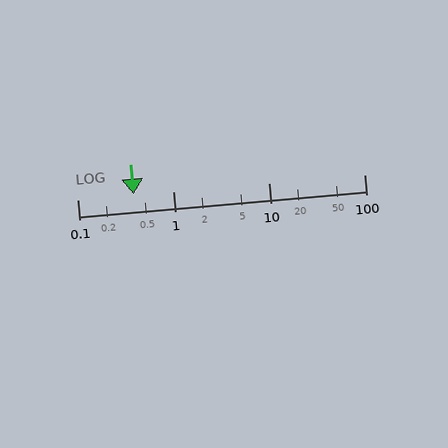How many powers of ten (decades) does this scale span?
The scale spans 3 decades, from 0.1 to 100.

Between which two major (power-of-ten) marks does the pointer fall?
The pointer is between 0.1 and 1.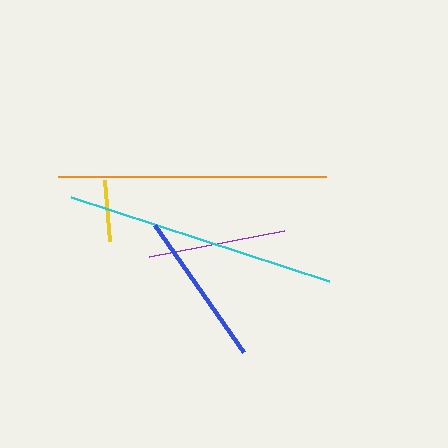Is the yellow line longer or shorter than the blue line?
The blue line is longer than the yellow line.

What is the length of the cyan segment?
The cyan segment is approximately 272 pixels long.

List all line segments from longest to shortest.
From longest to shortest: cyan, orange, blue, purple, yellow.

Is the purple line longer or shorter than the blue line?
The blue line is longer than the purple line.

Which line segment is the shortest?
The yellow line is the shortest at approximately 61 pixels.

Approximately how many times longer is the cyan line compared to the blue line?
The cyan line is approximately 1.8 times the length of the blue line.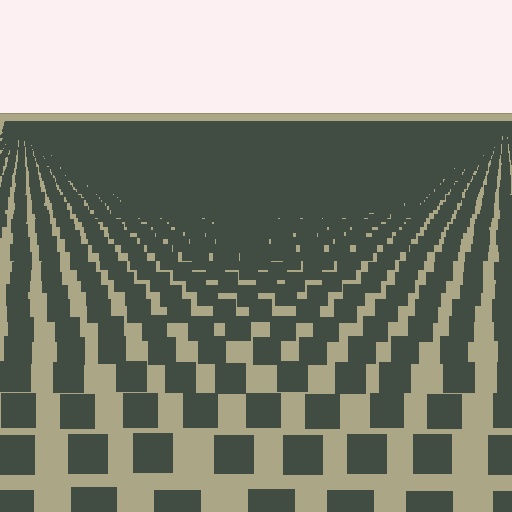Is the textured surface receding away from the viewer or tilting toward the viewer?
The surface is receding away from the viewer. Texture elements get smaller and denser toward the top.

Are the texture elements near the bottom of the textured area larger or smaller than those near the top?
Larger. Near the bottom, elements are closer to the viewer and appear at a bigger on-screen size.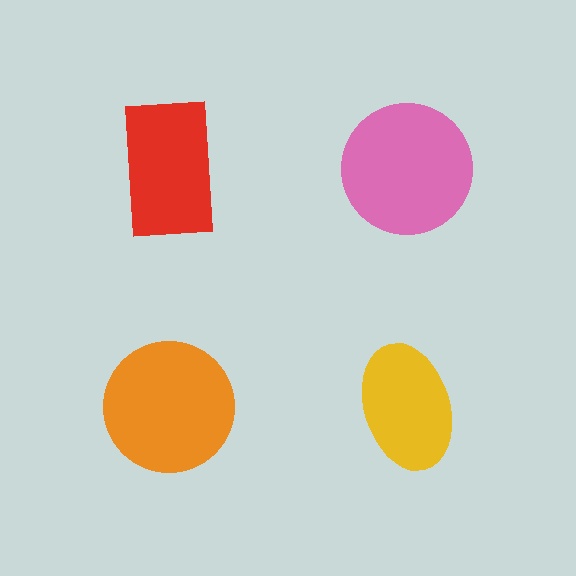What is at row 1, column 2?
A pink circle.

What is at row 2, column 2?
A yellow ellipse.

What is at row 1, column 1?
A red rectangle.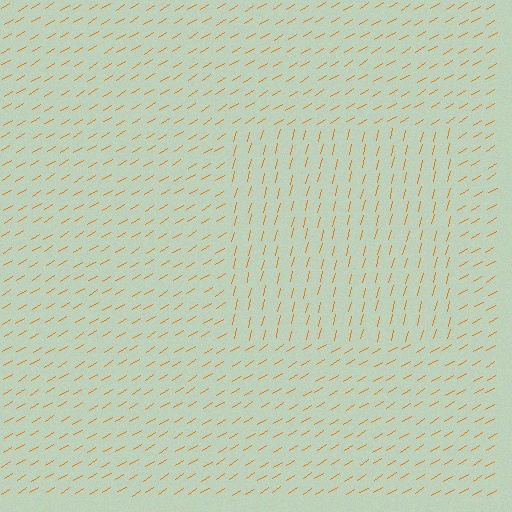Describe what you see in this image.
The image is filled with small orange line segments. A rectangle region in the image has lines oriented differently from the surrounding lines, creating a visible texture boundary.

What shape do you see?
I see a rectangle.